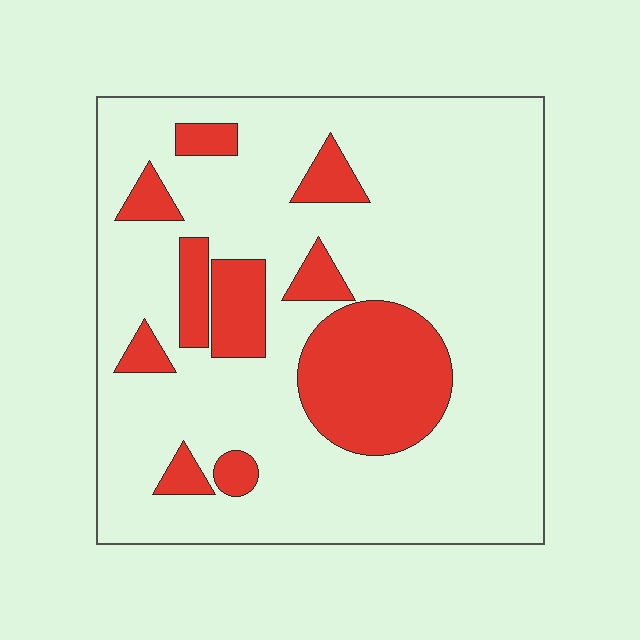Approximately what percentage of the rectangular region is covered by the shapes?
Approximately 20%.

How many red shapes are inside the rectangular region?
10.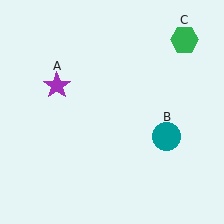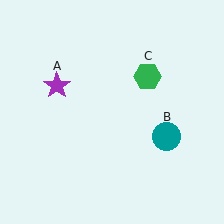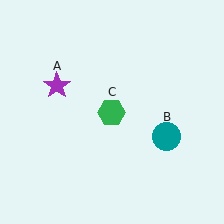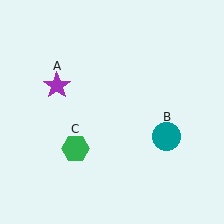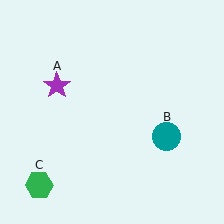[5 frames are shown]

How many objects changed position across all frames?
1 object changed position: green hexagon (object C).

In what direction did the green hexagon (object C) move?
The green hexagon (object C) moved down and to the left.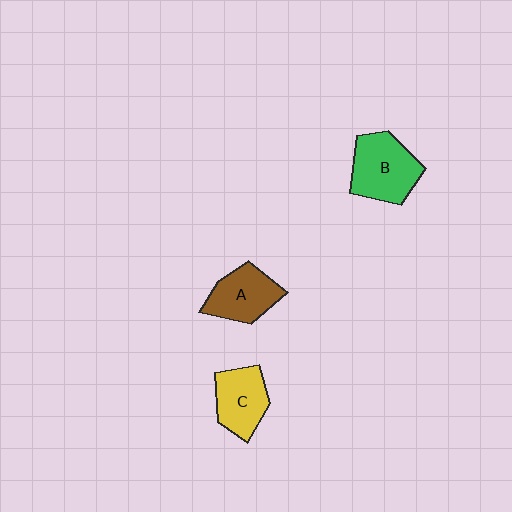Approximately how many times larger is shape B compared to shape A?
Approximately 1.2 times.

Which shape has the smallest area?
Shape C (yellow).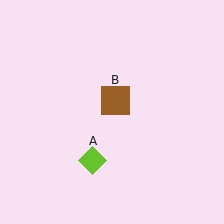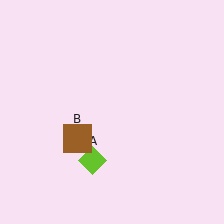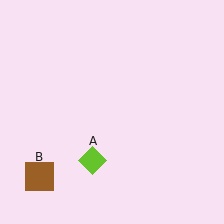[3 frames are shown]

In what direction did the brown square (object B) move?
The brown square (object B) moved down and to the left.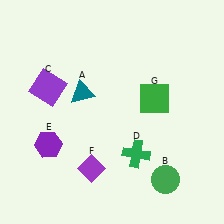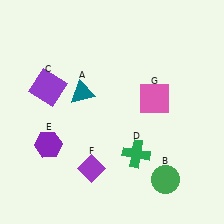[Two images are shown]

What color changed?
The square (G) changed from green in Image 1 to pink in Image 2.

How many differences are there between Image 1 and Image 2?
There is 1 difference between the two images.